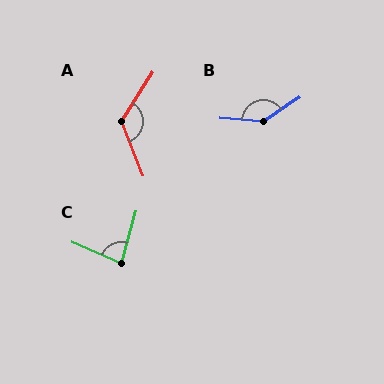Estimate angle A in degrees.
Approximately 126 degrees.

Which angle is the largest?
B, at approximately 142 degrees.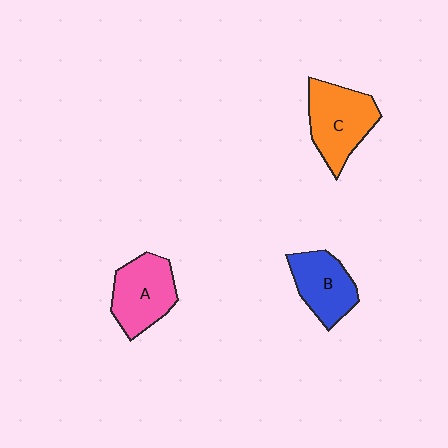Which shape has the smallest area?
Shape B (blue).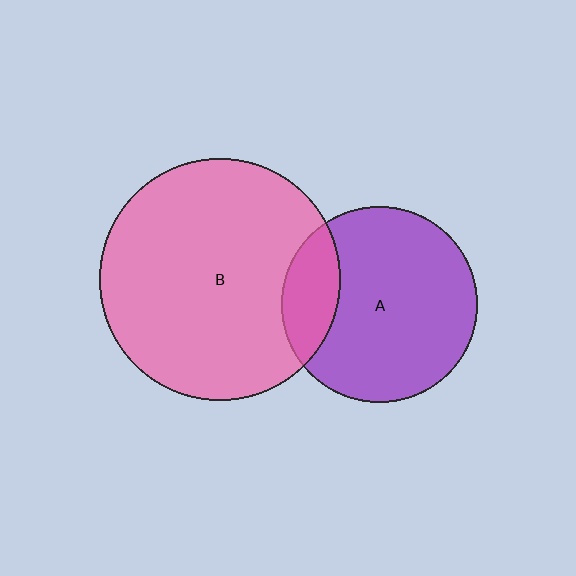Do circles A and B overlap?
Yes.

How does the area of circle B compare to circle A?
Approximately 1.5 times.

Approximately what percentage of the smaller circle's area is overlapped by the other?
Approximately 20%.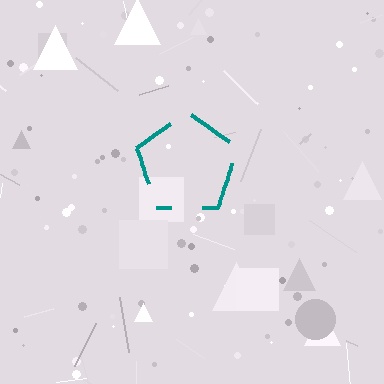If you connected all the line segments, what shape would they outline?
They would outline a pentagon.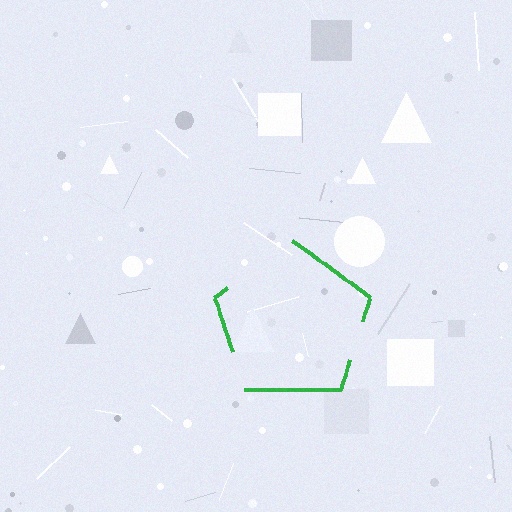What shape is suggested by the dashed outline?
The dashed outline suggests a pentagon.